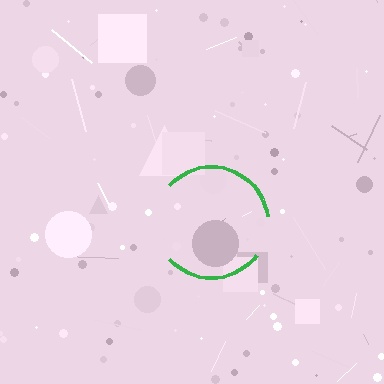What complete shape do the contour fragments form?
The contour fragments form a circle.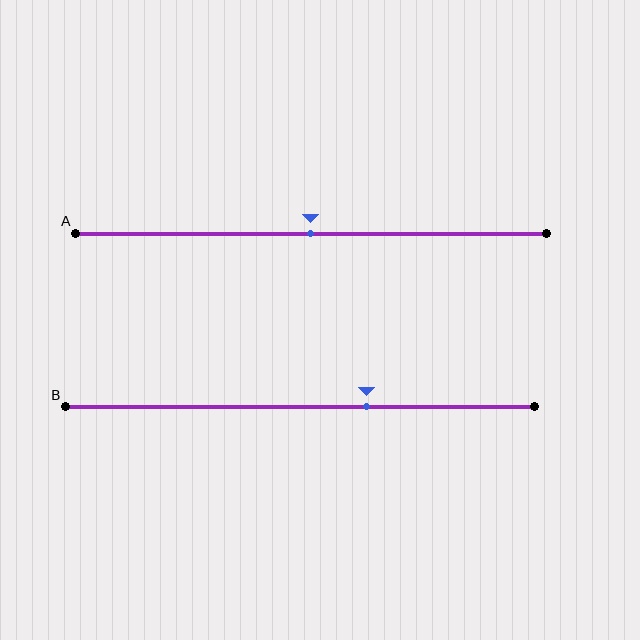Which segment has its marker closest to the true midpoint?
Segment A has its marker closest to the true midpoint.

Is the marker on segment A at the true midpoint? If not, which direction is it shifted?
Yes, the marker on segment A is at the true midpoint.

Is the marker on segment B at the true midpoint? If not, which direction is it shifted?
No, the marker on segment B is shifted to the right by about 14% of the segment length.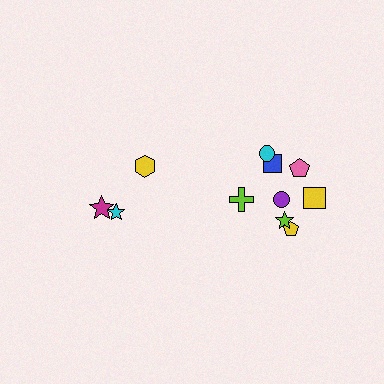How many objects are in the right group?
There are 8 objects.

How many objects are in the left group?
There are 3 objects.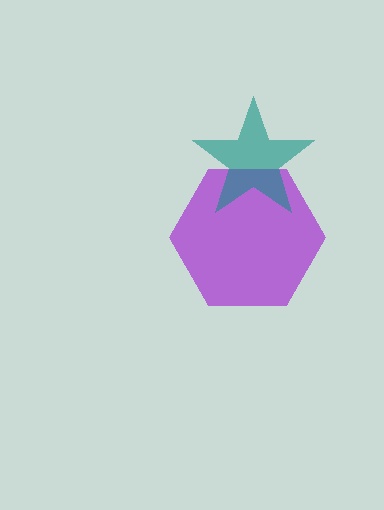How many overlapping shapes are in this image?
There are 2 overlapping shapes in the image.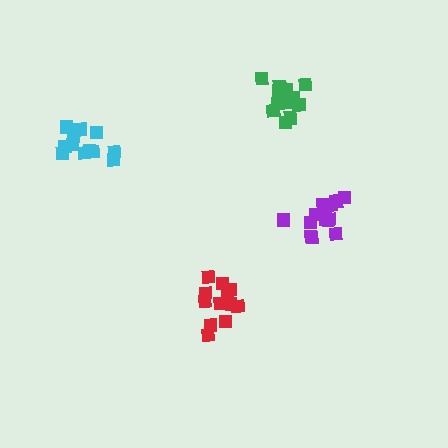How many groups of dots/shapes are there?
There are 4 groups.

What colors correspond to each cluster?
The clusters are colored: red, purple, cyan, green.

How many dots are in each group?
Group 1: 12 dots, Group 2: 15 dots, Group 3: 12 dots, Group 4: 14 dots (53 total).